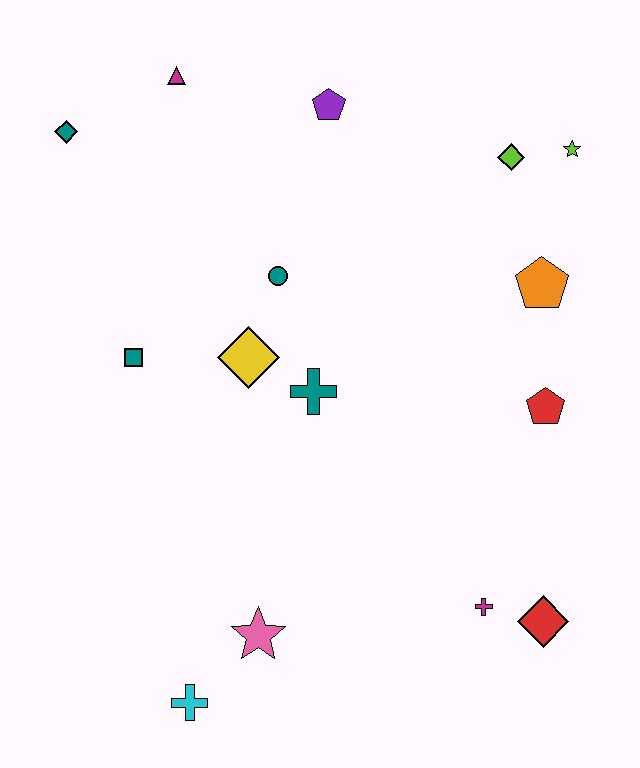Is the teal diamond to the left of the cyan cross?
Yes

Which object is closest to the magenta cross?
The red diamond is closest to the magenta cross.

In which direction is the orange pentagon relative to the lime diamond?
The orange pentagon is below the lime diamond.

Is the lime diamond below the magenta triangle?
Yes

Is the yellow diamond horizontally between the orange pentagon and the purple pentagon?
No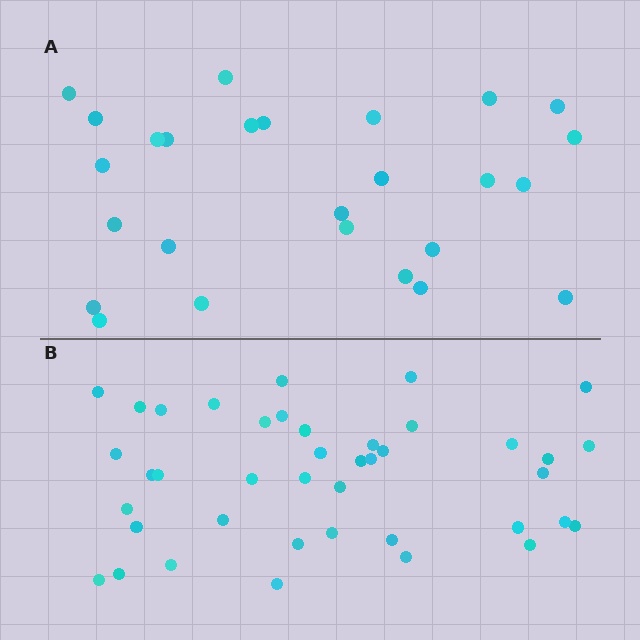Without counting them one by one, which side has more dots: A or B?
Region B (the bottom region) has more dots.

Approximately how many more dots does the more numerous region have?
Region B has approximately 15 more dots than region A.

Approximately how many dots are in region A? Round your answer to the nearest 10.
About 30 dots. (The exact count is 26, which rounds to 30.)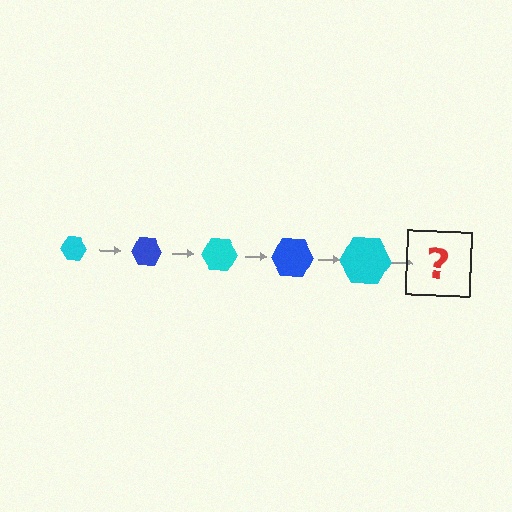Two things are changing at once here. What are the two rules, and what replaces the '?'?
The two rules are that the hexagon grows larger each step and the color cycles through cyan and blue. The '?' should be a blue hexagon, larger than the previous one.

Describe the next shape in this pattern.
It should be a blue hexagon, larger than the previous one.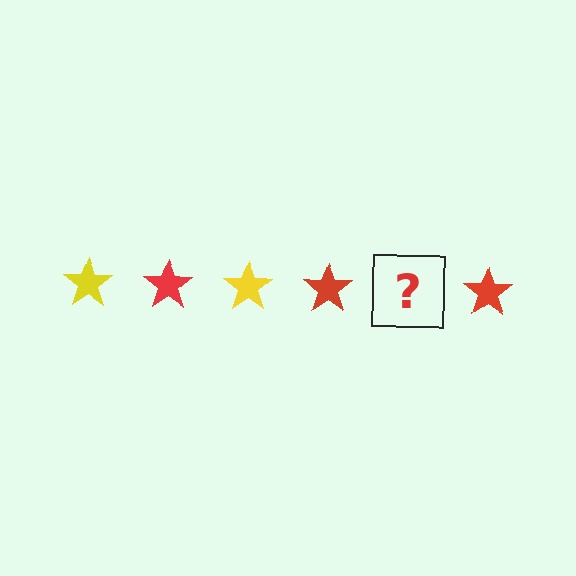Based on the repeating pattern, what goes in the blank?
The blank should be a yellow star.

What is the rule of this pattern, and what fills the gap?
The rule is that the pattern cycles through yellow, red stars. The gap should be filled with a yellow star.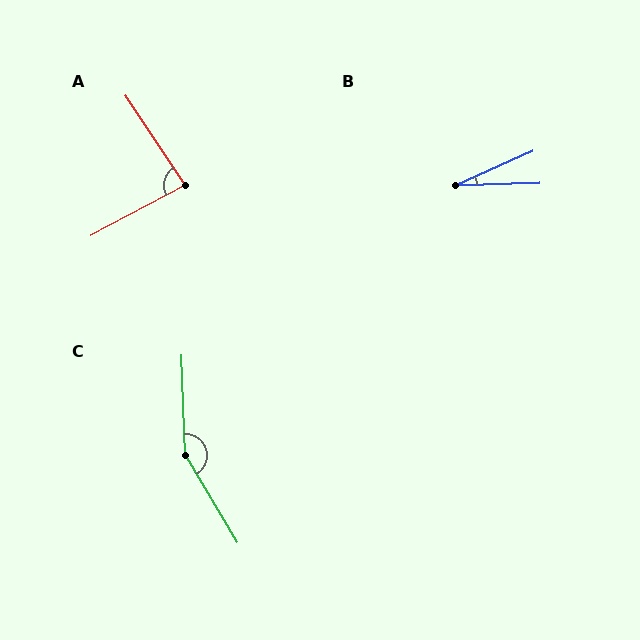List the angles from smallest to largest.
B (22°), A (85°), C (151°).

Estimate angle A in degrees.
Approximately 85 degrees.